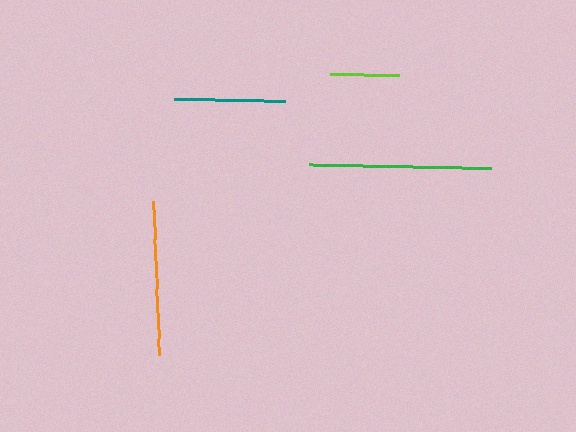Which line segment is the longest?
The green line is the longest at approximately 182 pixels.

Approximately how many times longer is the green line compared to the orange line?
The green line is approximately 1.2 times the length of the orange line.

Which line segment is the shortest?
The lime line is the shortest at approximately 69 pixels.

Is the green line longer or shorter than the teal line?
The green line is longer than the teal line.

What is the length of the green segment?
The green segment is approximately 182 pixels long.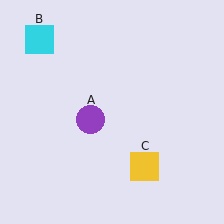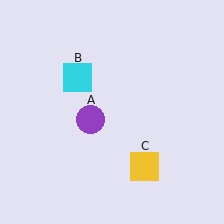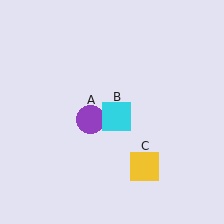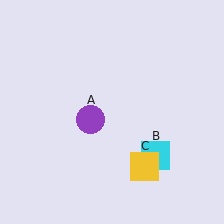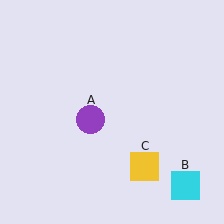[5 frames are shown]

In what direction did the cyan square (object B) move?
The cyan square (object B) moved down and to the right.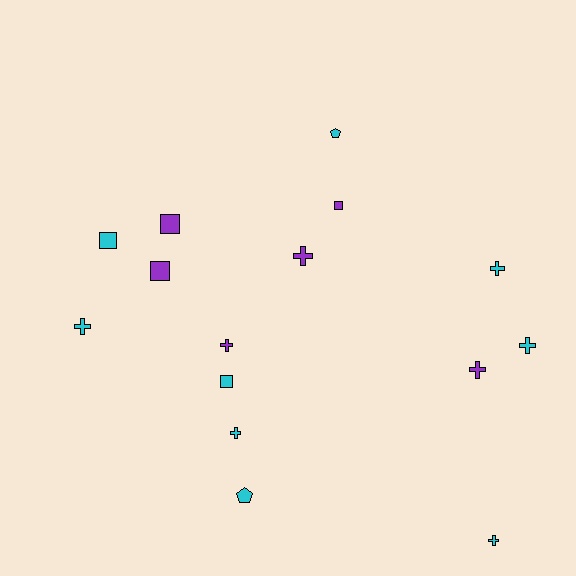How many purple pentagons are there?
There are no purple pentagons.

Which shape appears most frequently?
Cross, with 8 objects.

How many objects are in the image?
There are 15 objects.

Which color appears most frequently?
Cyan, with 9 objects.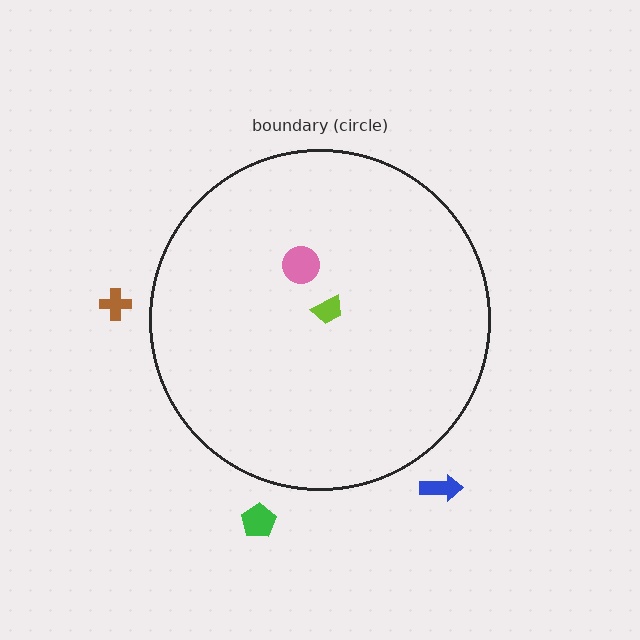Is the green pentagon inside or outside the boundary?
Outside.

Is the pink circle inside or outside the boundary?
Inside.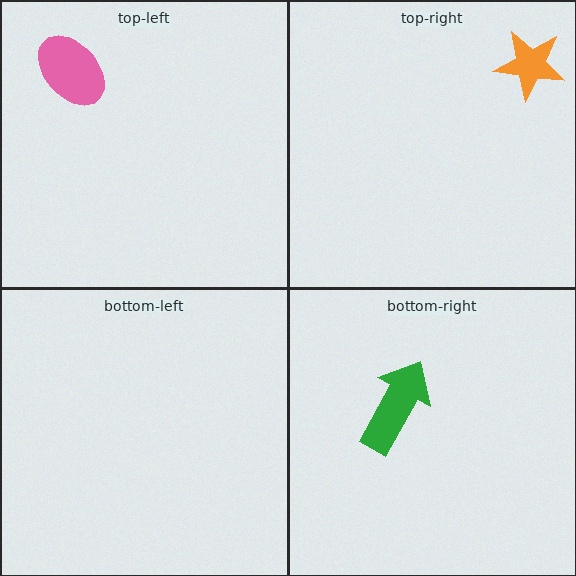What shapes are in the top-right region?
The orange star.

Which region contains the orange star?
The top-right region.